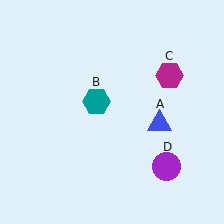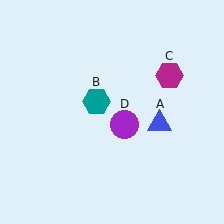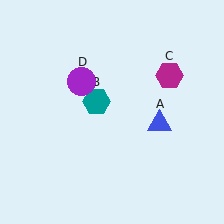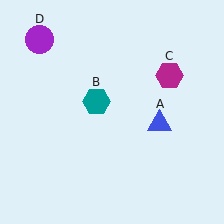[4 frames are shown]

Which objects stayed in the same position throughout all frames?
Blue triangle (object A) and teal hexagon (object B) and magenta hexagon (object C) remained stationary.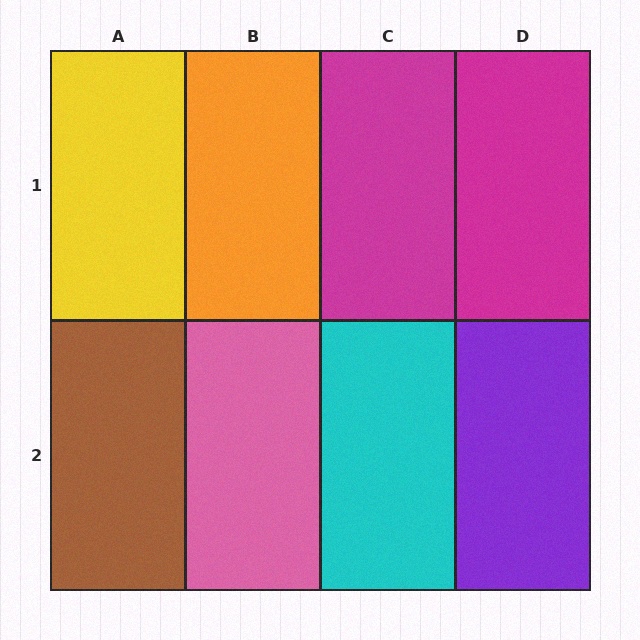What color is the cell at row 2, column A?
Brown.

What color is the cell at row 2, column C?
Cyan.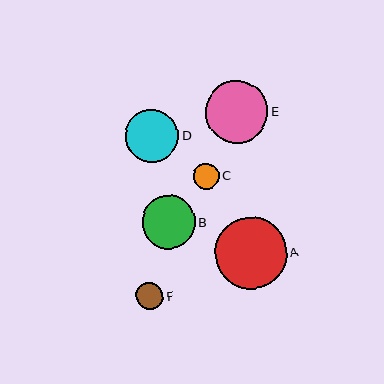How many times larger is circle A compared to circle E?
Circle A is approximately 1.2 times the size of circle E.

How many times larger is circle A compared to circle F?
Circle A is approximately 2.7 times the size of circle F.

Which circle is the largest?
Circle A is the largest with a size of approximately 72 pixels.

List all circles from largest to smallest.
From largest to smallest: A, E, D, B, F, C.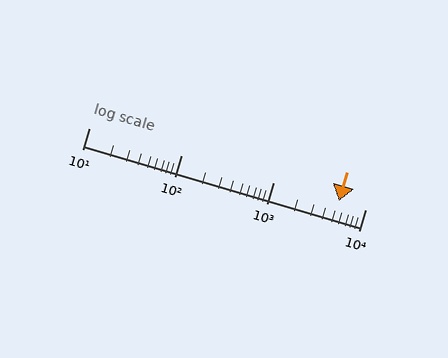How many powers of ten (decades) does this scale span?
The scale spans 3 decades, from 10 to 10000.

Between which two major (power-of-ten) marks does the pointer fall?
The pointer is between 1000 and 10000.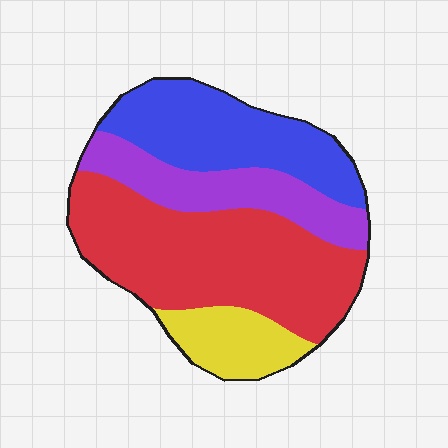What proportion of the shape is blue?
Blue takes up about one quarter (1/4) of the shape.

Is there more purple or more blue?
Blue.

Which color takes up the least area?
Yellow, at roughly 10%.